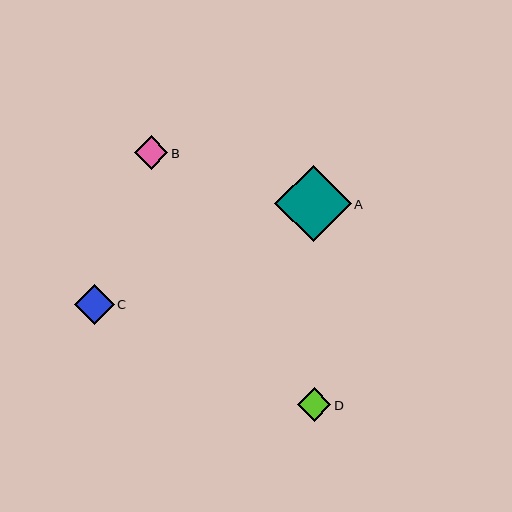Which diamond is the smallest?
Diamond B is the smallest with a size of approximately 33 pixels.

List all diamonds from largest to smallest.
From largest to smallest: A, C, D, B.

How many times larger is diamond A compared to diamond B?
Diamond A is approximately 2.3 times the size of diamond B.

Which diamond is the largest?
Diamond A is the largest with a size of approximately 77 pixels.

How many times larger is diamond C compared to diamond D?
Diamond C is approximately 1.2 times the size of diamond D.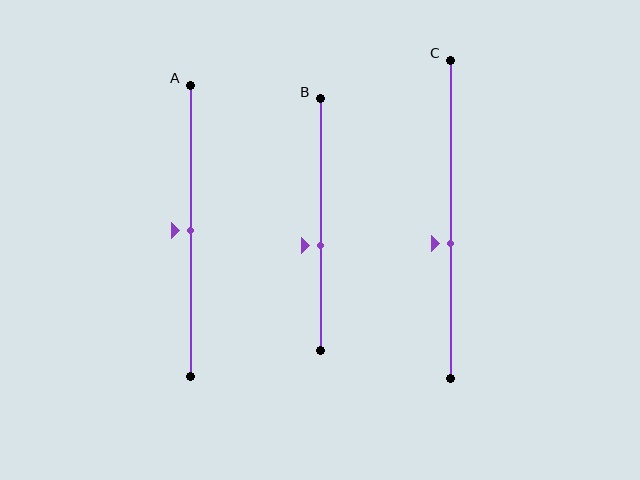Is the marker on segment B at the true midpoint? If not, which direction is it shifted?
No, the marker on segment B is shifted downward by about 8% of the segment length.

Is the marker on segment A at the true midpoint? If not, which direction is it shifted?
Yes, the marker on segment A is at the true midpoint.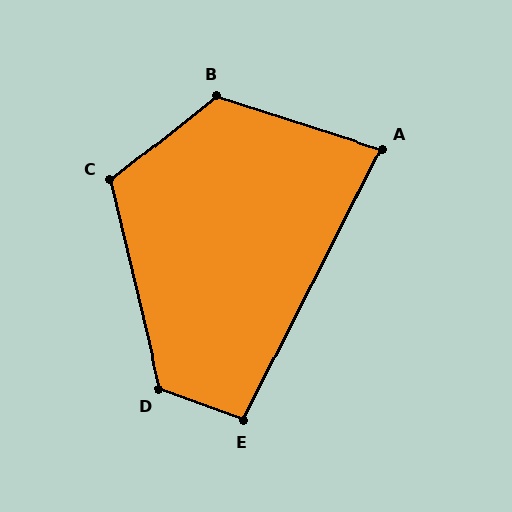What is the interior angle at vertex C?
Approximately 115 degrees (obtuse).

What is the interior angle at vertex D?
Approximately 123 degrees (obtuse).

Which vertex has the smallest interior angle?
A, at approximately 81 degrees.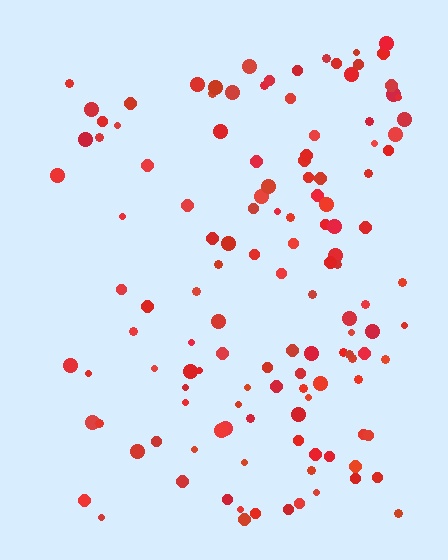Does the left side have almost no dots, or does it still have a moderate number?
Still a moderate number, just noticeably fewer than the right.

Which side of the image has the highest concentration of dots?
The right.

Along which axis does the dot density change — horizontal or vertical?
Horizontal.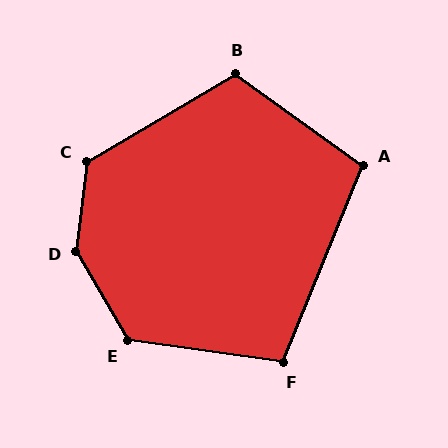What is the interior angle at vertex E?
Approximately 129 degrees (obtuse).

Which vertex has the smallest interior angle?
A, at approximately 104 degrees.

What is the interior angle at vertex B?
Approximately 114 degrees (obtuse).